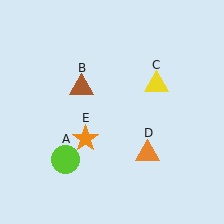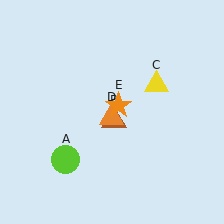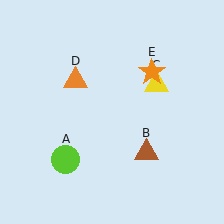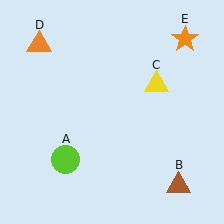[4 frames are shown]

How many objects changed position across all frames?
3 objects changed position: brown triangle (object B), orange triangle (object D), orange star (object E).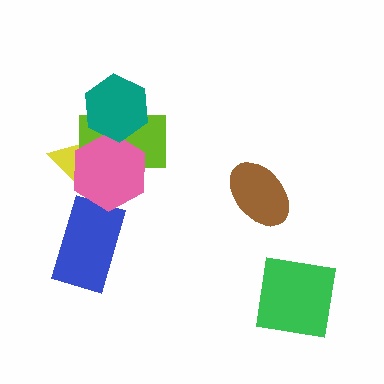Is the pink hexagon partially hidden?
Yes, it is partially covered by another shape.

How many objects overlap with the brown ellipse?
0 objects overlap with the brown ellipse.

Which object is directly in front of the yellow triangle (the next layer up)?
The lime rectangle is directly in front of the yellow triangle.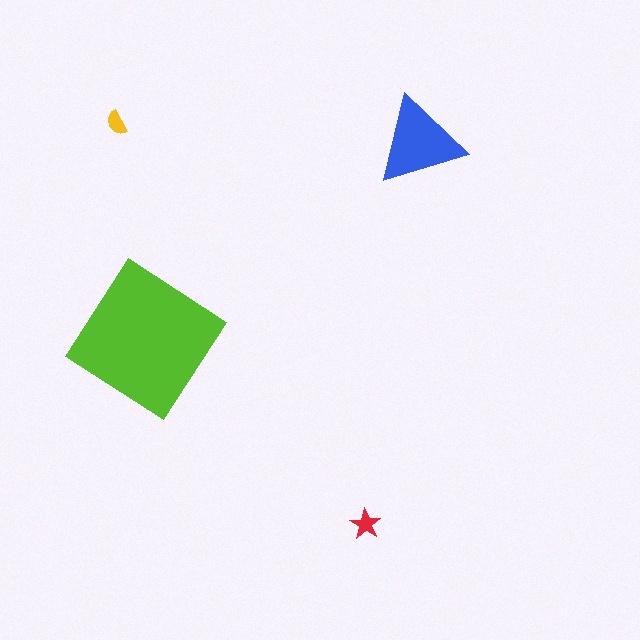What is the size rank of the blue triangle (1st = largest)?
2nd.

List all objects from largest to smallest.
The lime diamond, the blue triangle, the red star, the yellow semicircle.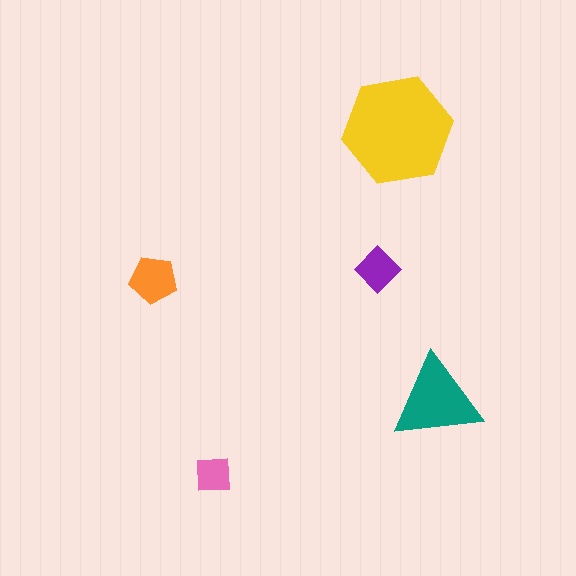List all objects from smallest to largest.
The pink square, the purple diamond, the orange pentagon, the teal triangle, the yellow hexagon.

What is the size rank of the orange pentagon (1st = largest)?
3rd.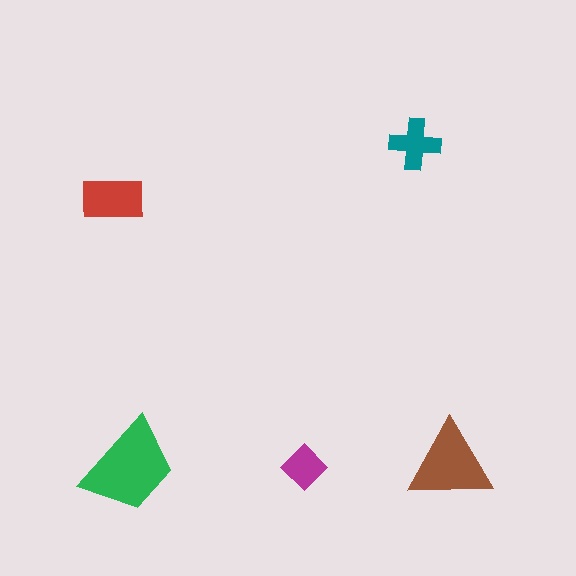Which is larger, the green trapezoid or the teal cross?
The green trapezoid.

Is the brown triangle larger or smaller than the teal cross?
Larger.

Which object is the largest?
The green trapezoid.